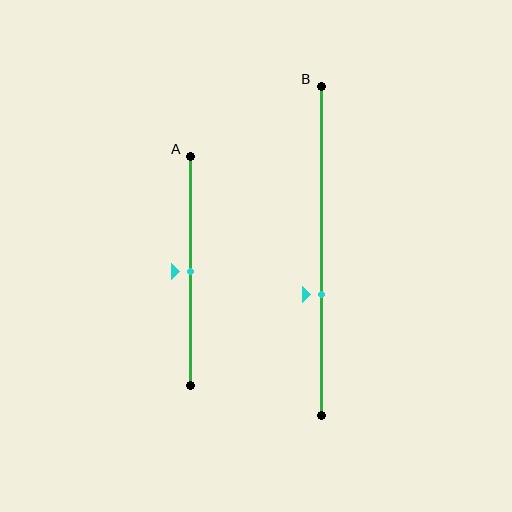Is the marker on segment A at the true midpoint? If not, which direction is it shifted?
Yes, the marker on segment A is at the true midpoint.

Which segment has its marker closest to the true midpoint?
Segment A has its marker closest to the true midpoint.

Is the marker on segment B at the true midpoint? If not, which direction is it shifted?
No, the marker on segment B is shifted downward by about 13% of the segment length.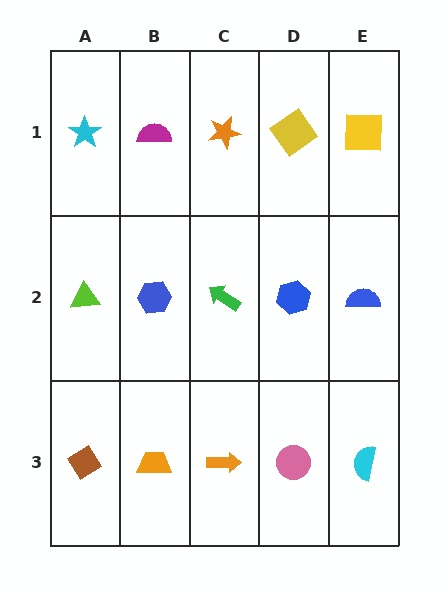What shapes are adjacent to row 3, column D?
A blue hexagon (row 2, column D), an orange arrow (row 3, column C), a cyan semicircle (row 3, column E).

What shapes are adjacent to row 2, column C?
An orange star (row 1, column C), an orange arrow (row 3, column C), a blue hexagon (row 2, column B), a blue hexagon (row 2, column D).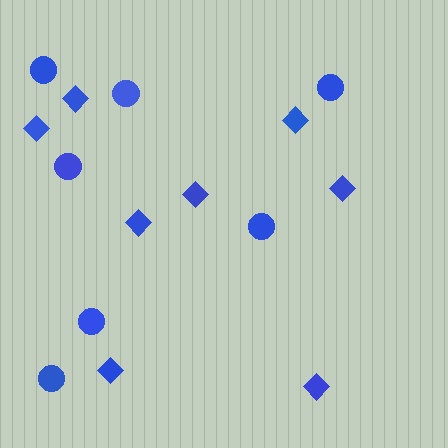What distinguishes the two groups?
There are 2 groups: one group of circles (7) and one group of diamonds (8).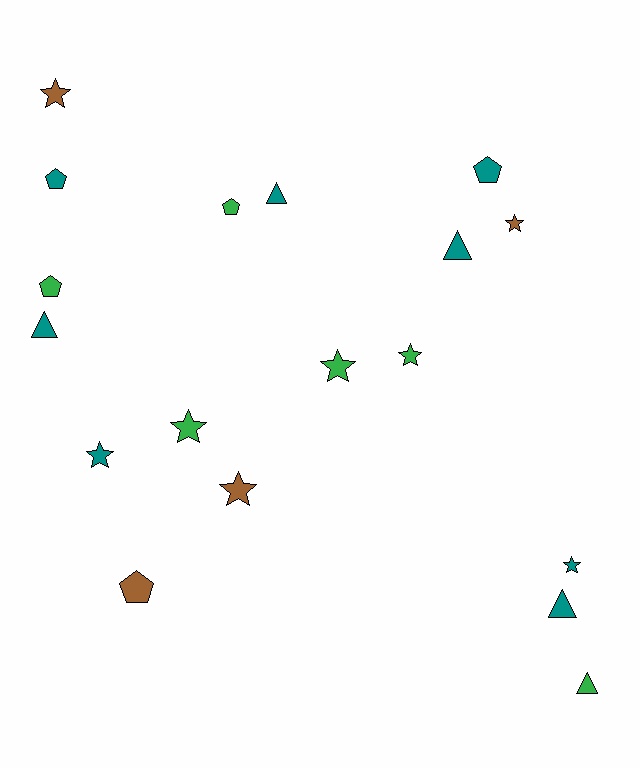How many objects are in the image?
There are 18 objects.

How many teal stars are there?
There are 2 teal stars.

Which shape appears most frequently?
Star, with 8 objects.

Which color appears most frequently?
Teal, with 8 objects.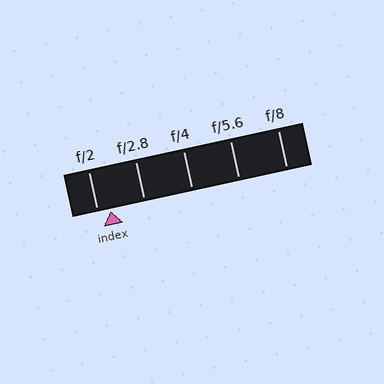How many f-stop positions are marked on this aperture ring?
There are 5 f-stop positions marked.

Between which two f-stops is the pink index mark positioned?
The index mark is between f/2 and f/2.8.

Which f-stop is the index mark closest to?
The index mark is closest to f/2.